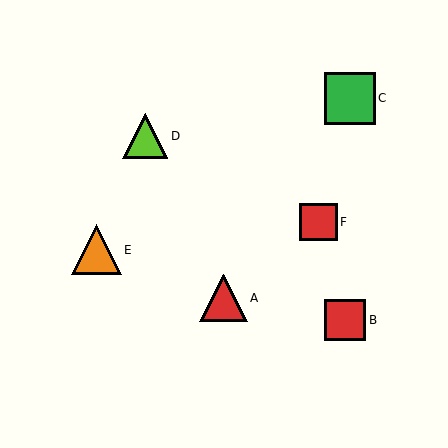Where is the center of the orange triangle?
The center of the orange triangle is at (96, 250).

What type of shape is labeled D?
Shape D is a lime triangle.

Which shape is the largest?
The green square (labeled C) is the largest.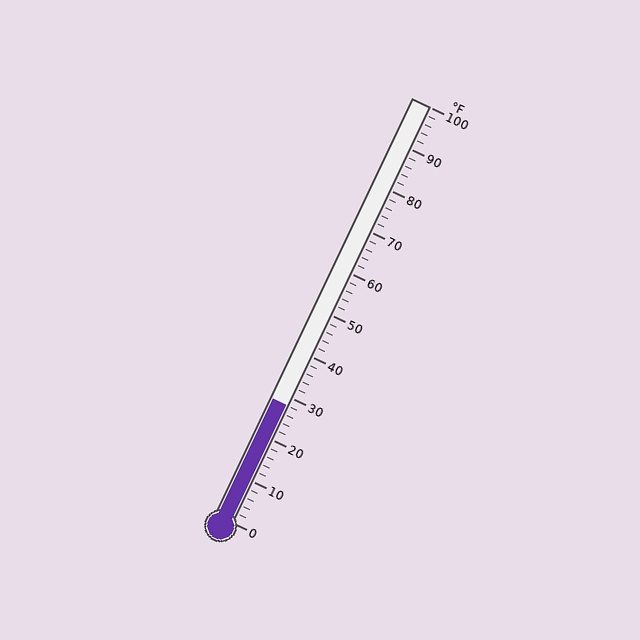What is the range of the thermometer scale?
The thermometer scale ranges from 0°F to 100°F.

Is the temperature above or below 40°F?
The temperature is below 40°F.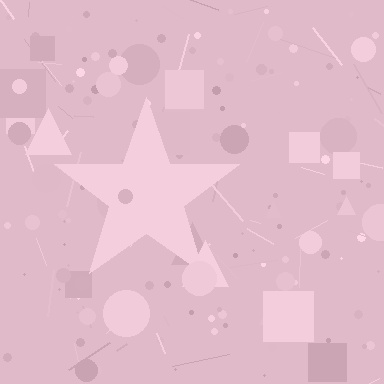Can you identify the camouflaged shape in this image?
The camouflaged shape is a star.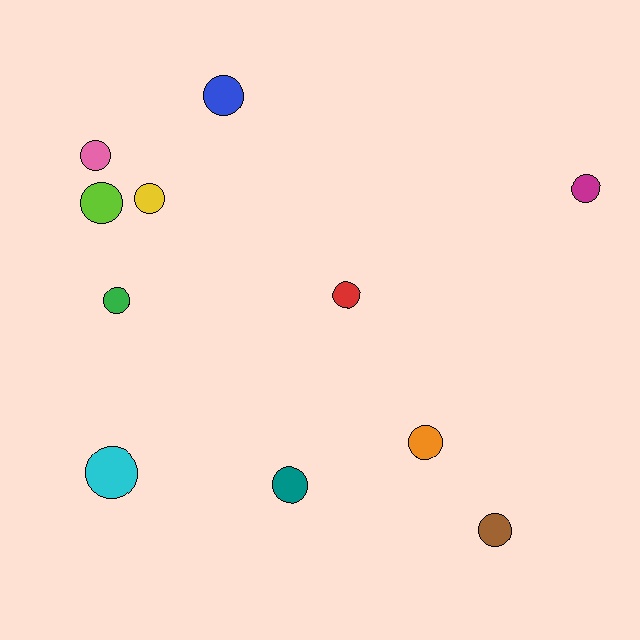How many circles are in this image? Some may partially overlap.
There are 11 circles.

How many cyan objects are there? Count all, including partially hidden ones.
There is 1 cyan object.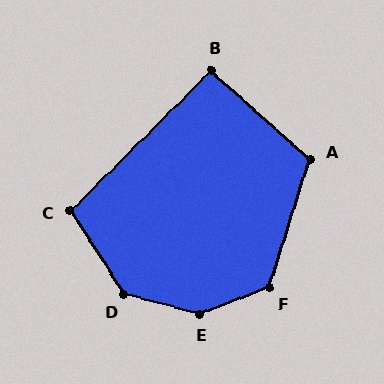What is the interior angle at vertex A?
Approximately 114 degrees (obtuse).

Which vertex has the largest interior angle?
E, at approximately 144 degrees.